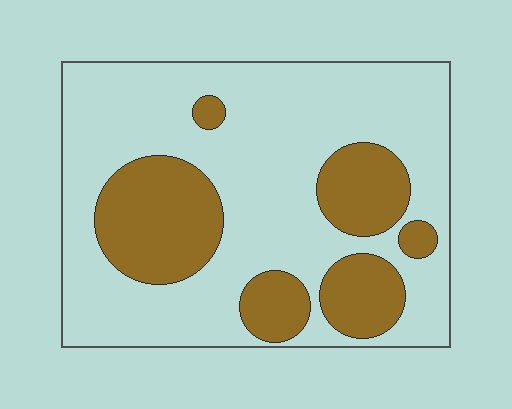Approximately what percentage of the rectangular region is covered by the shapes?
Approximately 30%.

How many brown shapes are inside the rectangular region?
6.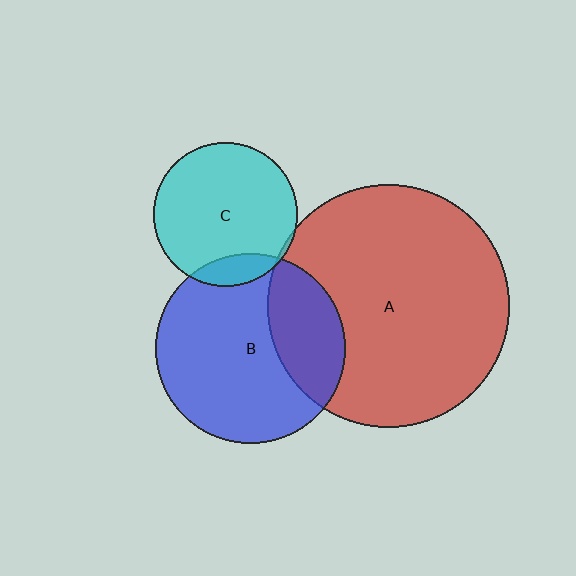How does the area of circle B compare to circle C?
Approximately 1.7 times.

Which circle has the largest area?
Circle A (red).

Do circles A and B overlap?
Yes.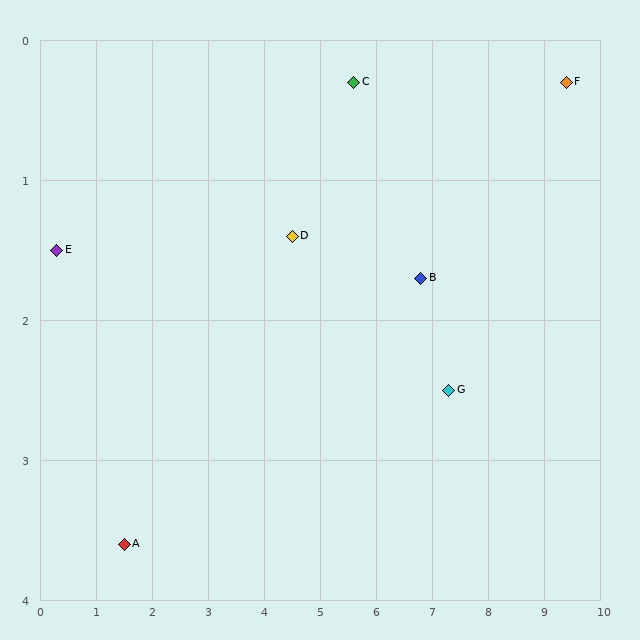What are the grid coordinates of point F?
Point F is at approximately (9.4, 0.3).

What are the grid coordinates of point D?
Point D is at approximately (4.5, 1.4).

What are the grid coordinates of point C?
Point C is at approximately (5.6, 0.3).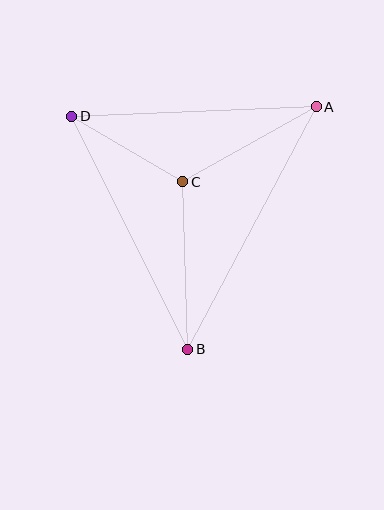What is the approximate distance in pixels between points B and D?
The distance between B and D is approximately 260 pixels.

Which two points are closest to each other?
Points C and D are closest to each other.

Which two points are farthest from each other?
Points A and B are farthest from each other.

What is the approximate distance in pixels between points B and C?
The distance between B and C is approximately 168 pixels.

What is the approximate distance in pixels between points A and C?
The distance between A and C is approximately 153 pixels.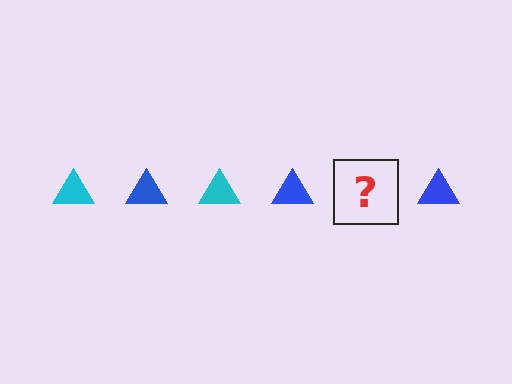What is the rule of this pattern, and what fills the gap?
The rule is that the pattern cycles through cyan, blue triangles. The gap should be filled with a cyan triangle.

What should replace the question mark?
The question mark should be replaced with a cyan triangle.